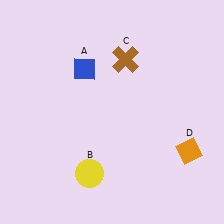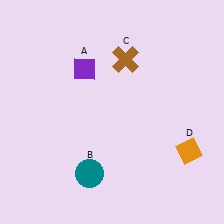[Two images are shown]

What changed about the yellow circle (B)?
In Image 1, B is yellow. In Image 2, it changed to teal.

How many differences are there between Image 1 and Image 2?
There are 2 differences between the two images.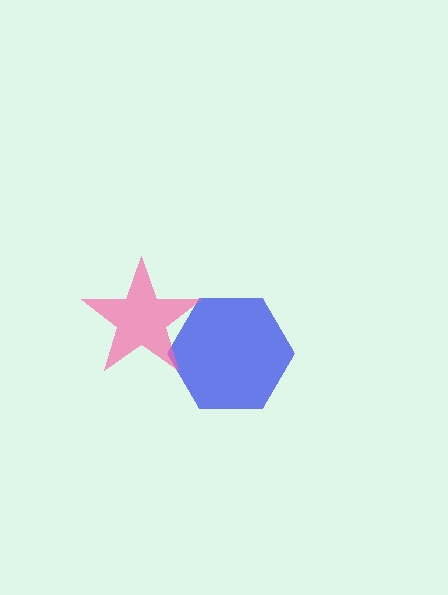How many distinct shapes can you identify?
There are 2 distinct shapes: a blue hexagon, a pink star.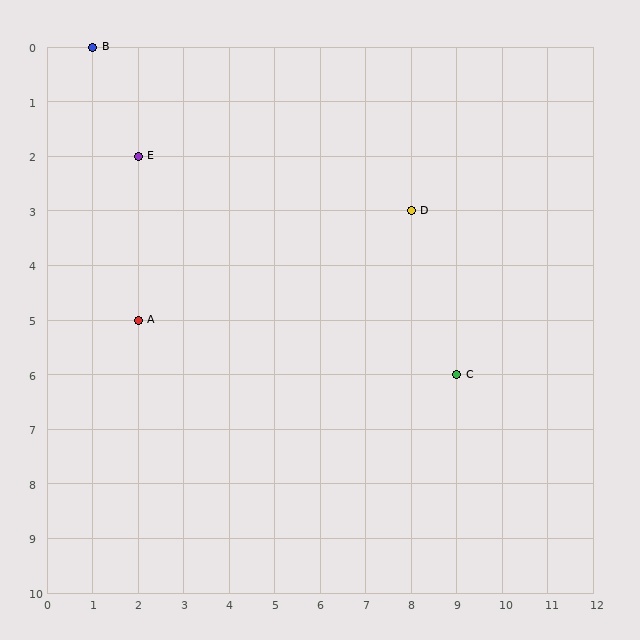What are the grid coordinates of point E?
Point E is at grid coordinates (2, 2).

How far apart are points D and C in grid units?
Points D and C are 1 column and 3 rows apart (about 3.2 grid units diagonally).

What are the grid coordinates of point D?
Point D is at grid coordinates (8, 3).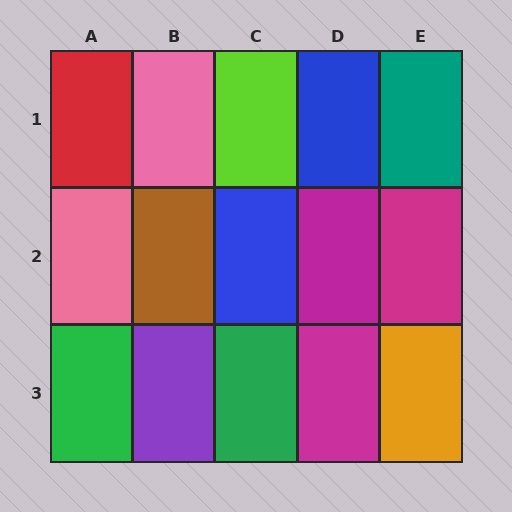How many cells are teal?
1 cell is teal.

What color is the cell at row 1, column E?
Teal.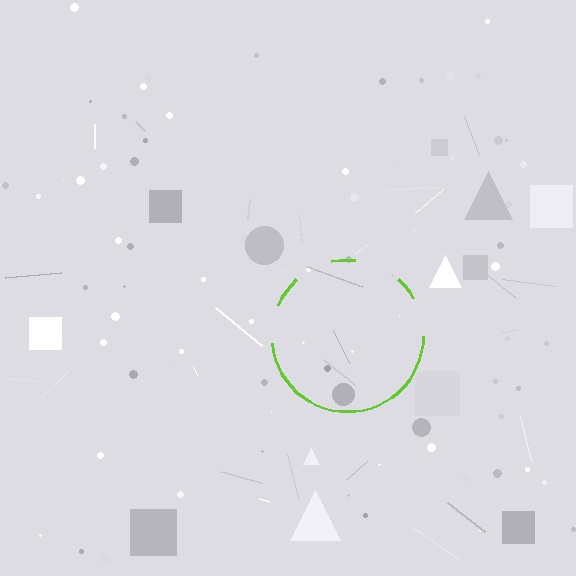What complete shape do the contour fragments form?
The contour fragments form a circle.